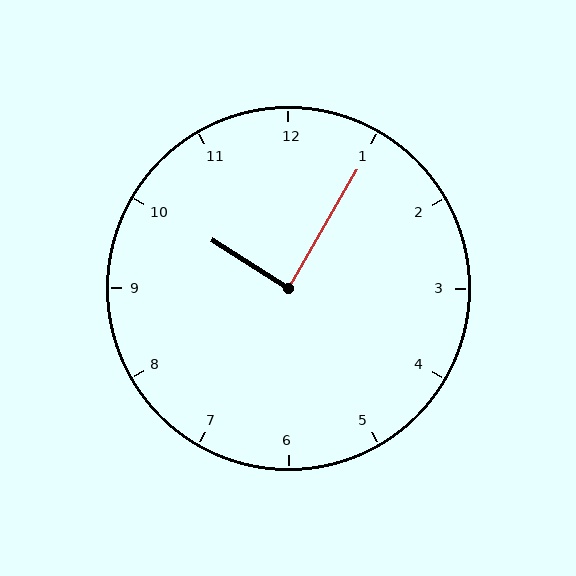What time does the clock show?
10:05.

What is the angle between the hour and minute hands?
Approximately 88 degrees.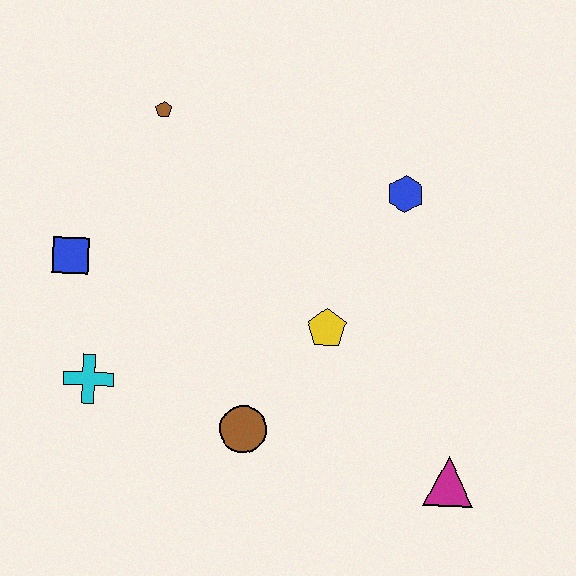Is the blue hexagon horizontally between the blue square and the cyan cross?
No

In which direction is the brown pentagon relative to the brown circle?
The brown pentagon is above the brown circle.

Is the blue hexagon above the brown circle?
Yes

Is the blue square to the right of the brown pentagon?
No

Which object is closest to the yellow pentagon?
The brown circle is closest to the yellow pentagon.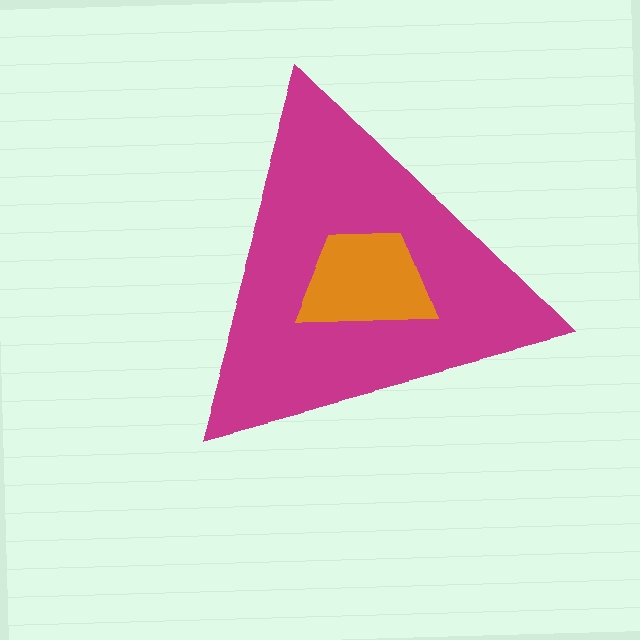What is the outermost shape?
The magenta triangle.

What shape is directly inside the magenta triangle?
The orange trapezoid.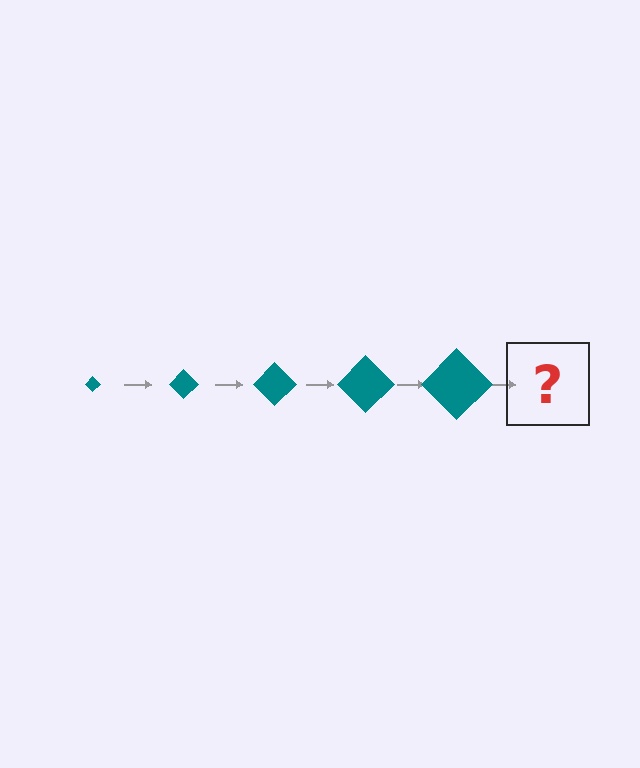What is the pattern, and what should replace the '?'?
The pattern is that the diamond gets progressively larger each step. The '?' should be a teal diamond, larger than the previous one.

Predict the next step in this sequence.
The next step is a teal diamond, larger than the previous one.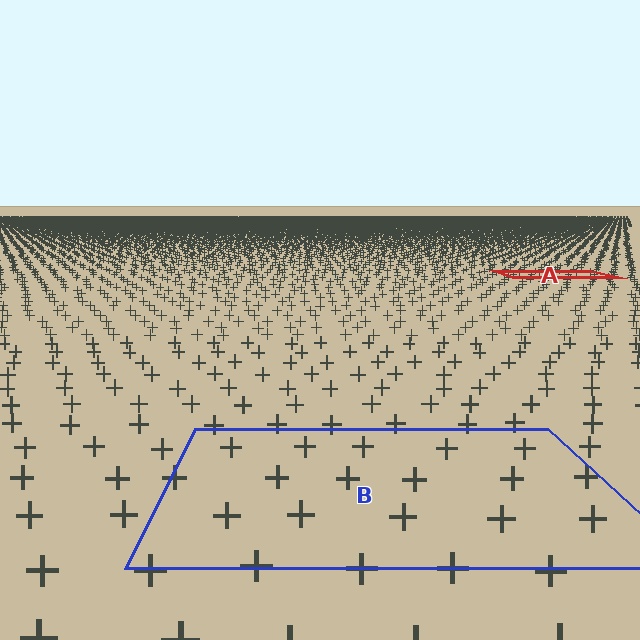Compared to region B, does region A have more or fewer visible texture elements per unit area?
Region A has more texture elements per unit area — they are packed more densely because it is farther away.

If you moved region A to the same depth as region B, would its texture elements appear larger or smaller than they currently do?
They would appear larger. At a closer depth, the same texture elements are projected at a bigger on-screen size.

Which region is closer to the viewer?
Region B is closer. The texture elements there are larger and more spread out.